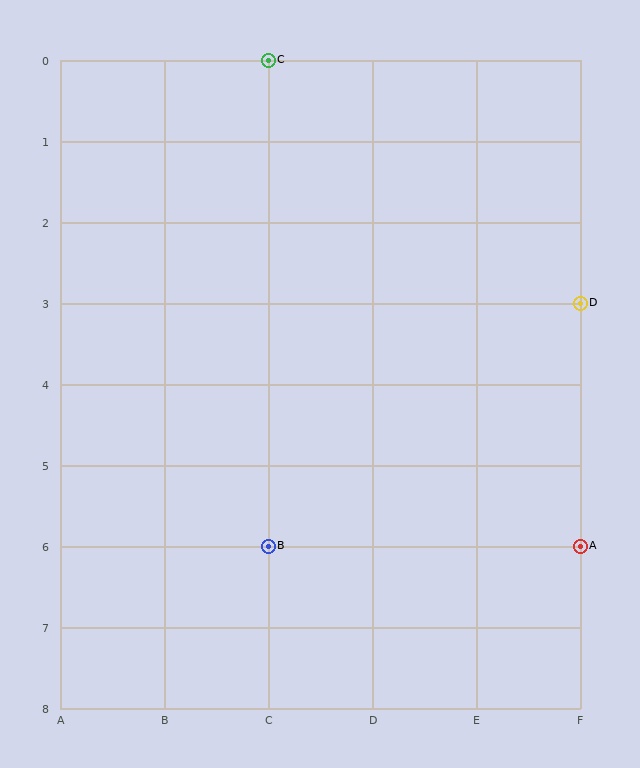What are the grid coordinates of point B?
Point B is at grid coordinates (C, 6).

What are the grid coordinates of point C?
Point C is at grid coordinates (C, 0).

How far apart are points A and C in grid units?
Points A and C are 3 columns and 6 rows apart (about 6.7 grid units diagonally).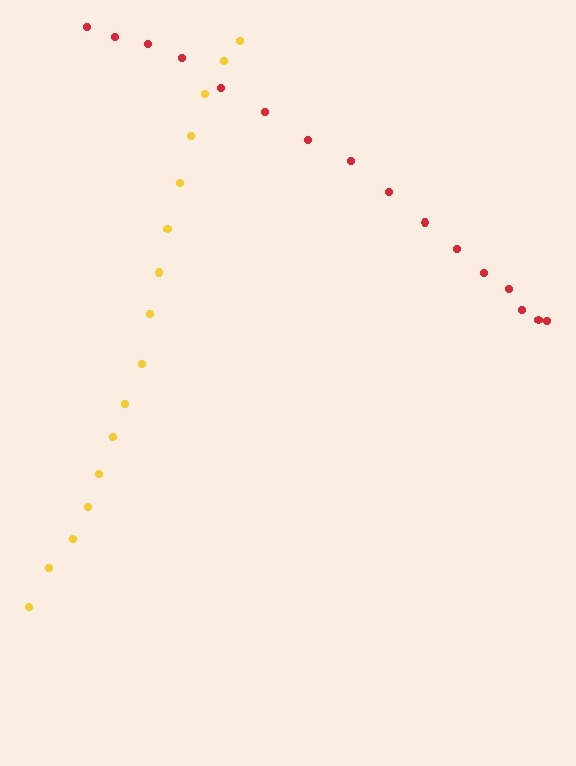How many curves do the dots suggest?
There are 2 distinct paths.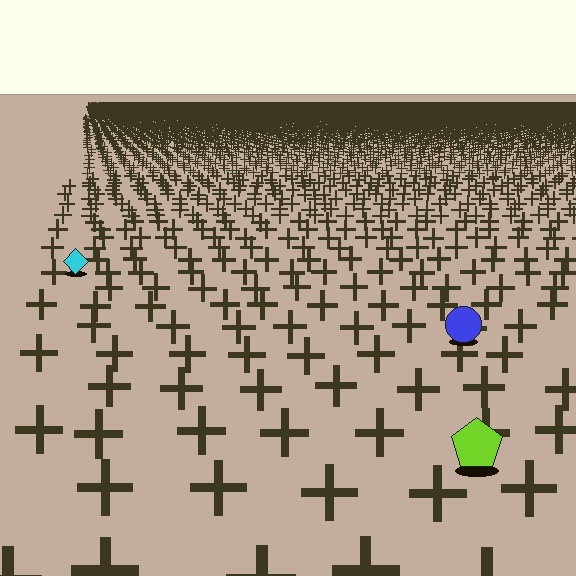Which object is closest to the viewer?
The lime pentagon is closest. The texture marks near it are larger and more spread out.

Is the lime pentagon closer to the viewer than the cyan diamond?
Yes. The lime pentagon is closer — you can tell from the texture gradient: the ground texture is coarser near it.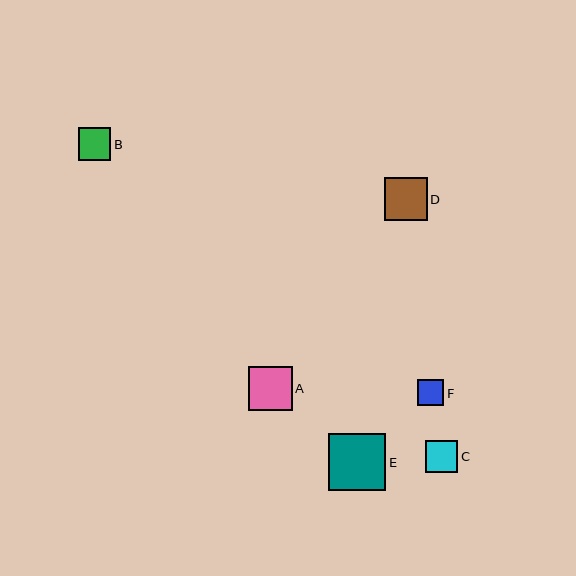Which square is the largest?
Square E is the largest with a size of approximately 57 pixels.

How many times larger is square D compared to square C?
Square D is approximately 1.3 times the size of square C.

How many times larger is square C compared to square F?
Square C is approximately 1.2 times the size of square F.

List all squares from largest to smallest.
From largest to smallest: E, A, D, C, B, F.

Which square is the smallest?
Square F is the smallest with a size of approximately 26 pixels.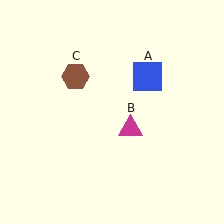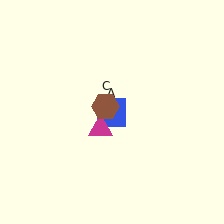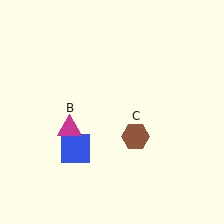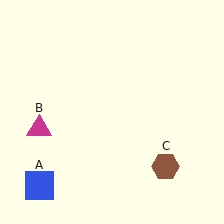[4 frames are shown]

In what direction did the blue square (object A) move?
The blue square (object A) moved down and to the left.